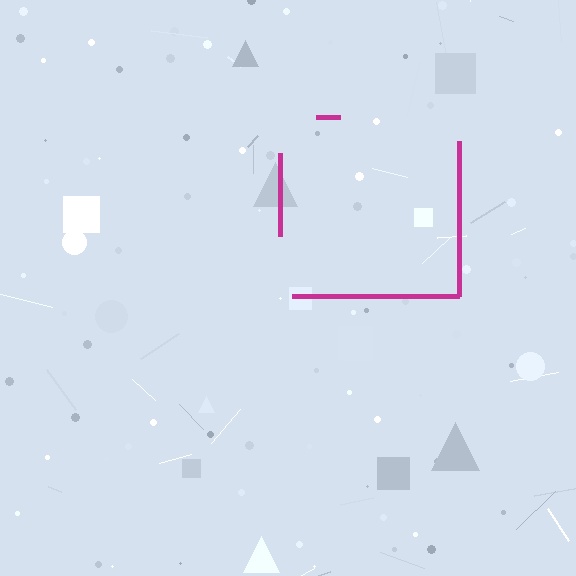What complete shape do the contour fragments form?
The contour fragments form a square.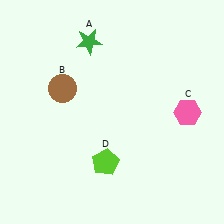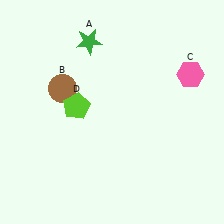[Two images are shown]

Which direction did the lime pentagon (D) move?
The lime pentagon (D) moved up.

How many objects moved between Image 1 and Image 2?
2 objects moved between the two images.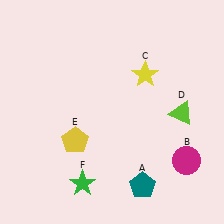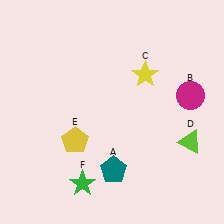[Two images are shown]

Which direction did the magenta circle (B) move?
The magenta circle (B) moved up.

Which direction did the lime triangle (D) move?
The lime triangle (D) moved down.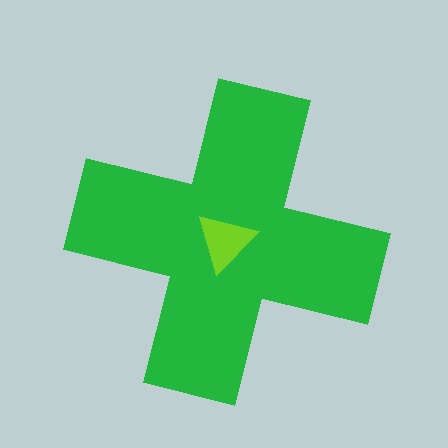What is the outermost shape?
The green cross.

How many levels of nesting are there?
2.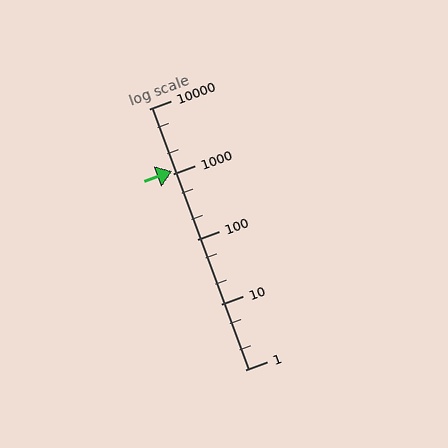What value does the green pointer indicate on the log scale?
The pointer indicates approximately 1100.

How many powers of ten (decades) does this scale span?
The scale spans 4 decades, from 1 to 10000.